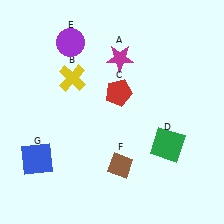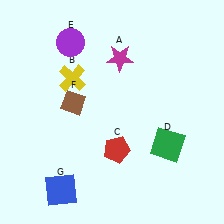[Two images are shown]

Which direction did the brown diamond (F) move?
The brown diamond (F) moved up.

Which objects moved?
The objects that moved are: the red pentagon (C), the brown diamond (F), the blue square (G).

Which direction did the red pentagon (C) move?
The red pentagon (C) moved down.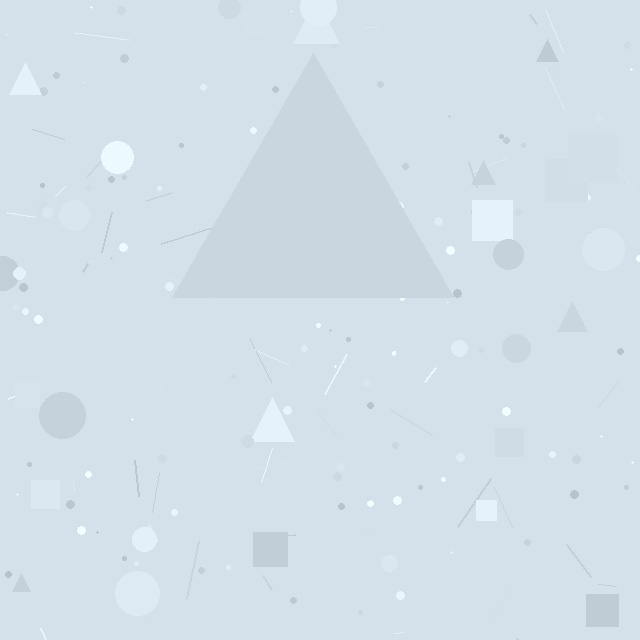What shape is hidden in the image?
A triangle is hidden in the image.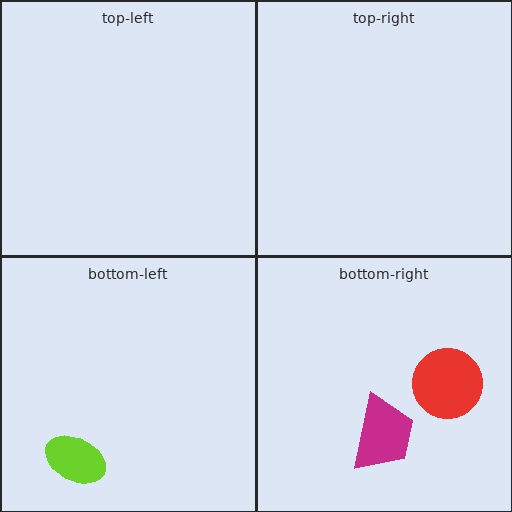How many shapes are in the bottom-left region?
1.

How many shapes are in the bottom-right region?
2.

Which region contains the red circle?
The bottom-right region.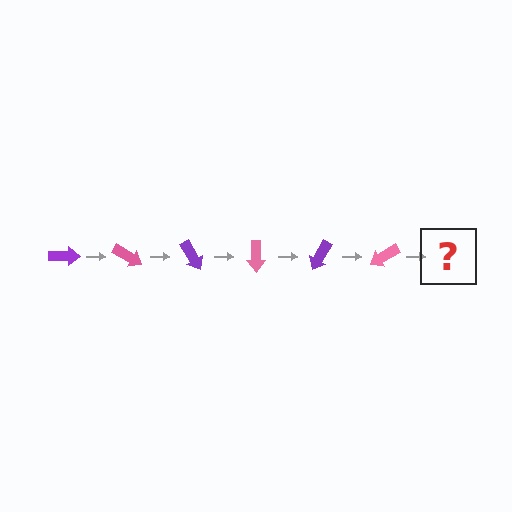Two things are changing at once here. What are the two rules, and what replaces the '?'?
The two rules are that it rotates 30 degrees each step and the color cycles through purple and pink. The '?' should be a purple arrow, rotated 180 degrees from the start.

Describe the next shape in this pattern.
It should be a purple arrow, rotated 180 degrees from the start.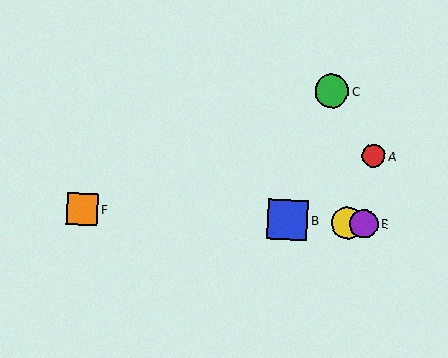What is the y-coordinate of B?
Object B is at y≈220.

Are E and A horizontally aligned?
No, E is at y≈224 and A is at y≈156.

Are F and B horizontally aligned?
Yes, both are at y≈209.